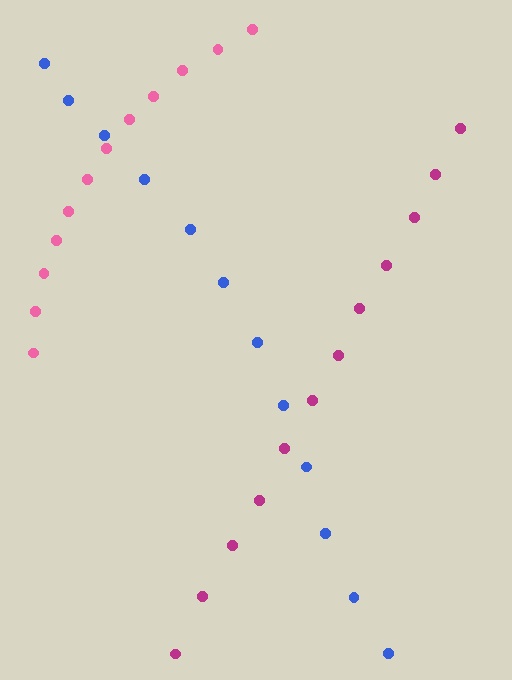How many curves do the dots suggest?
There are 3 distinct paths.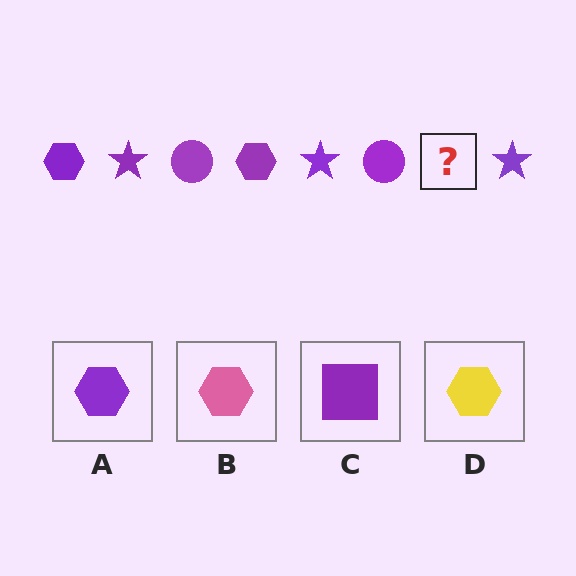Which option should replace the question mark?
Option A.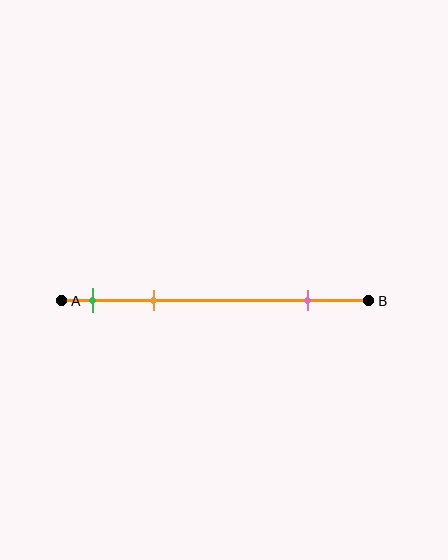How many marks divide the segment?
There are 3 marks dividing the segment.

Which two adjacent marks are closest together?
The green and orange marks are the closest adjacent pair.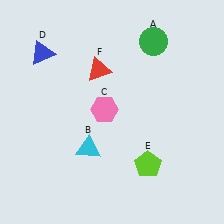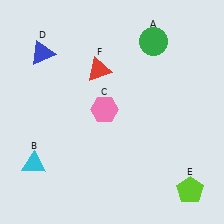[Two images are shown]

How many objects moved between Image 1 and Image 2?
2 objects moved between the two images.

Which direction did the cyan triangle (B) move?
The cyan triangle (B) moved left.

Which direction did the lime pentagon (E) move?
The lime pentagon (E) moved right.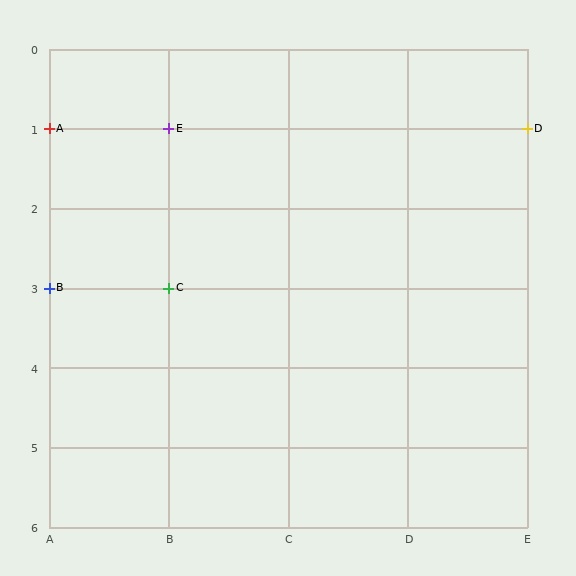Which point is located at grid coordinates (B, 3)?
Point C is at (B, 3).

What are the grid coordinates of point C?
Point C is at grid coordinates (B, 3).